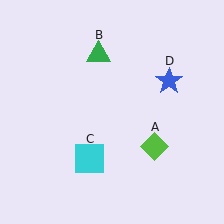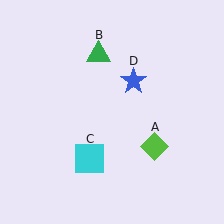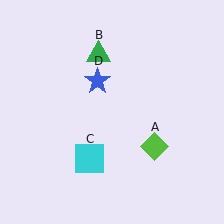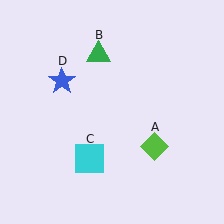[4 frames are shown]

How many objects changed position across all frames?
1 object changed position: blue star (object D).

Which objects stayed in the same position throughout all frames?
Lime diamond (object A) and green triangle (object B) and cyan square (object C) remained stationary.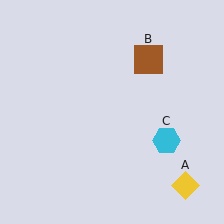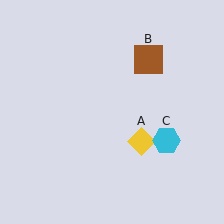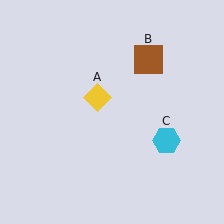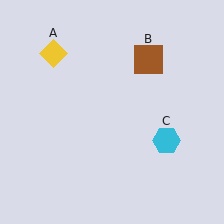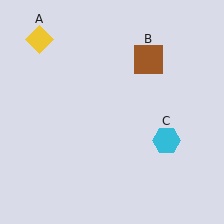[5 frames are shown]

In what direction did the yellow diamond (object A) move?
The yellow diamond (object A) moved up and to the left.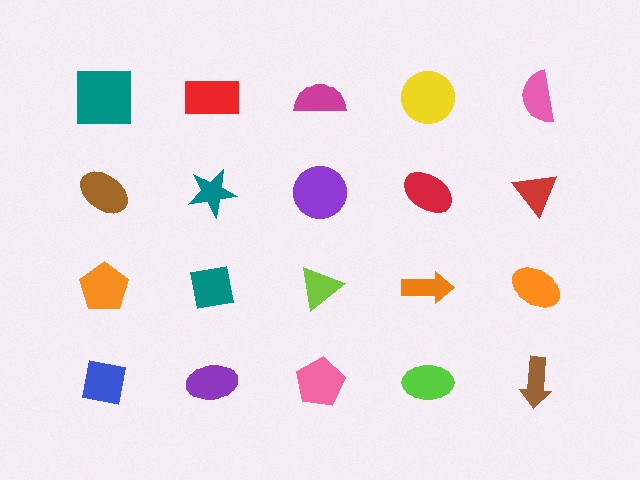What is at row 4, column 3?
A pink pentagon.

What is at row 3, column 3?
A lime triangle.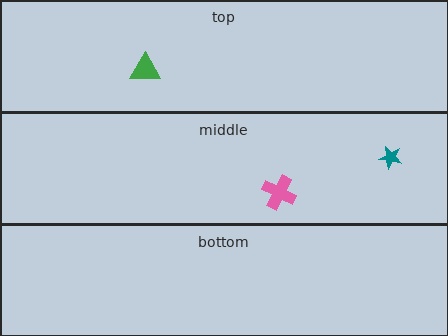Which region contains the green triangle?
The top region.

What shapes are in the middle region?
The pink cross, the teal star.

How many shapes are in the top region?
1.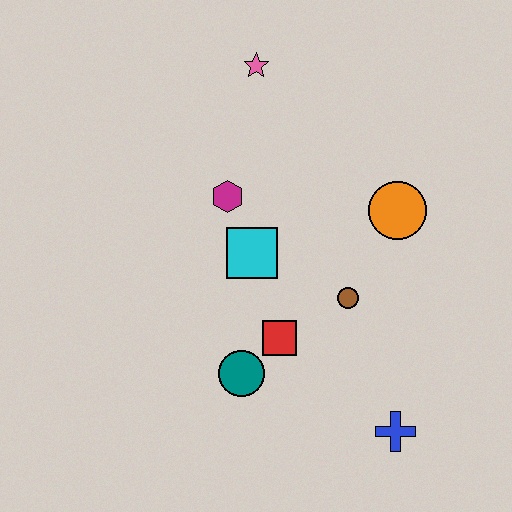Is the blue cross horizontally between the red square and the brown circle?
No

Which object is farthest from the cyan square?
The blue cross is farthest from the cyan square.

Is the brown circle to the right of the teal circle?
Yes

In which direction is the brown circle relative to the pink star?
The brown circle is below the pink star.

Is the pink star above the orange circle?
Yes